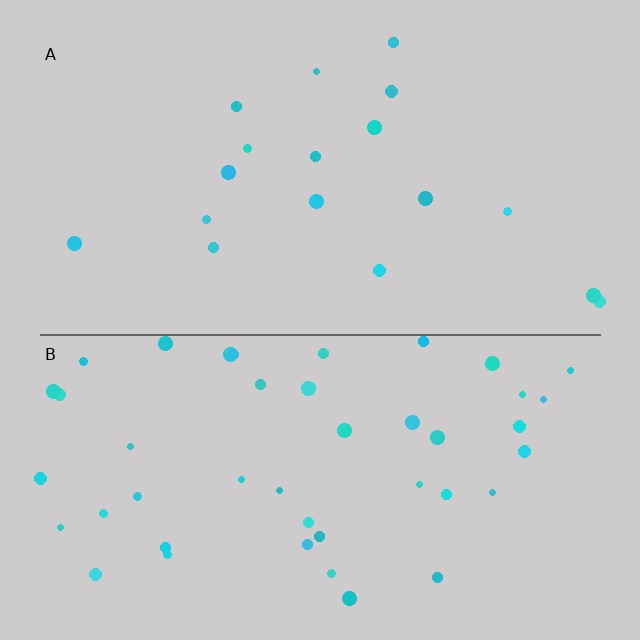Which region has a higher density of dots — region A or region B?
B (the bottom).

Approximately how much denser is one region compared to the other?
Approximately 2.5× — region B over region A.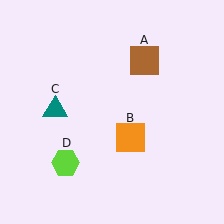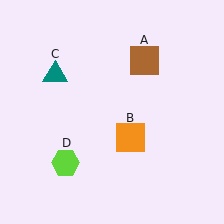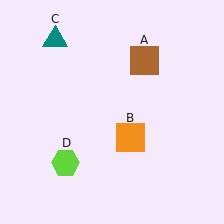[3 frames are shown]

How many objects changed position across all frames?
1 object changed position: teal triangle (object C).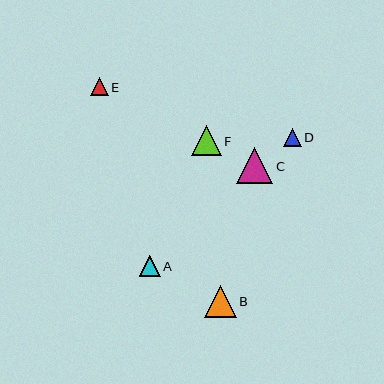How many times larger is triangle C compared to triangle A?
Triangle C is approximately 1.7 times the size of triangle A.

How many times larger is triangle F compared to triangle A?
Triangle F is approximately 1.5 times the size of triangle A.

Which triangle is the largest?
Triangle C is the largest with a size of approximately 36 pixels.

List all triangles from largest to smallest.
From largest to smallest: C, B, F, A, E, D.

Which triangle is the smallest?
Triangle D is the smallest with a size of approximately 18 pixels.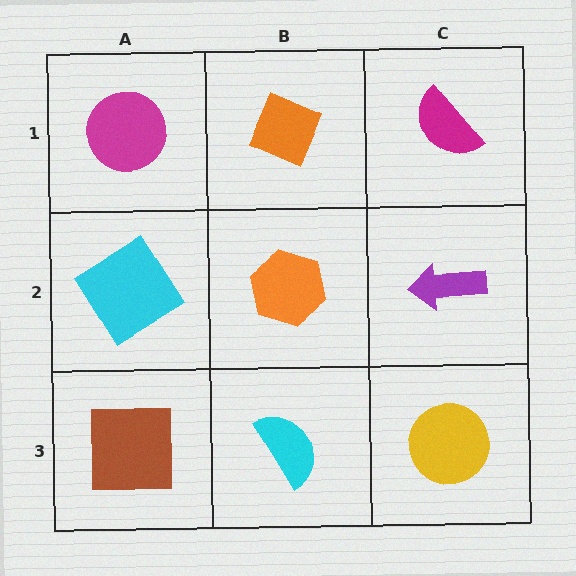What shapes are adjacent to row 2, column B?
An orange diamond (row 1, column B), a cyan semicircle (row 3, column B), a cyan diamond (row 2, column A), a purple arrow (row 2, column C).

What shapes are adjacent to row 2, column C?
A magenta semicircle (row 1, column C), a yellow circle (row 3, column C), an orange hexagon (row 2, column B).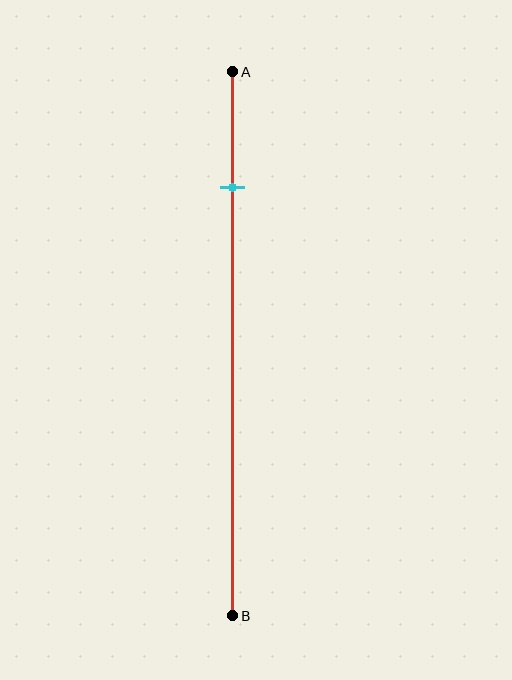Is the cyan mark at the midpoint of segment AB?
No, the mark is at about 20% from A, not at the 50% midpoint.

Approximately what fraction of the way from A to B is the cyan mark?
The cyan mark is approximately 20% of the way from A to B.